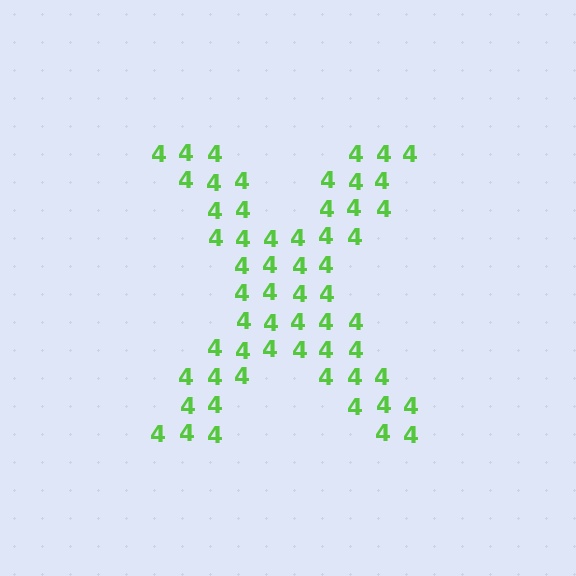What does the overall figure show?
The overall figure shows the letter X.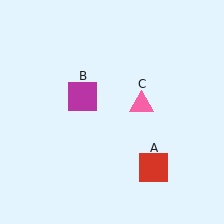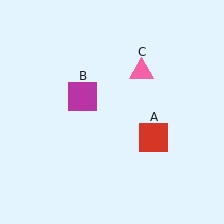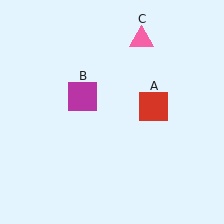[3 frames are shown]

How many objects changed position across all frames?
2 objects changed position: red square (object A), pink triangle (object C).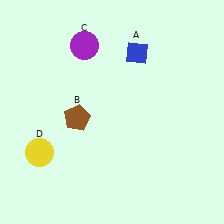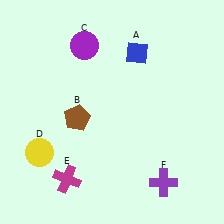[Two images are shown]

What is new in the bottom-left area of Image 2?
A magenta cross (E) was added in the bottom-left area of Image 2.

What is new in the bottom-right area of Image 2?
A purple cross (F) was added in the bottom-right area of Image 2.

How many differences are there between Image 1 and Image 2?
There are 2 differences between the two images.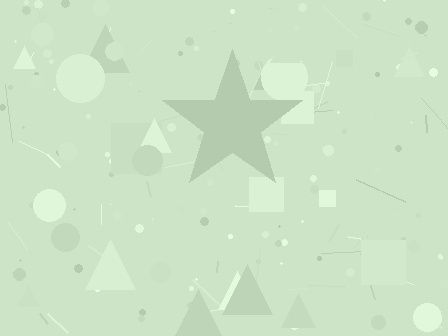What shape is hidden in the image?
A star is hidden in the image.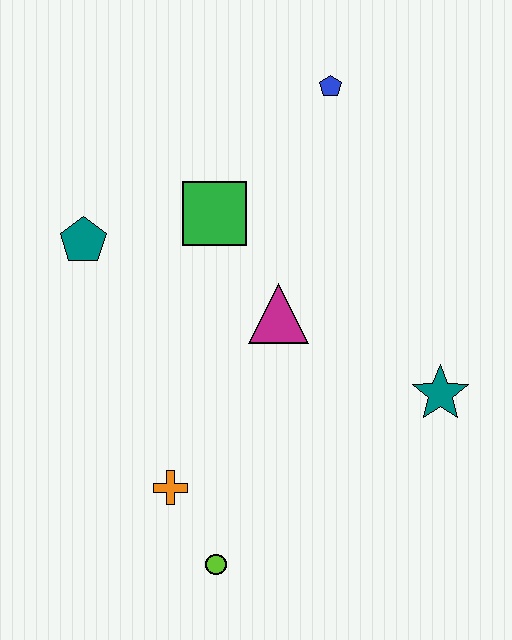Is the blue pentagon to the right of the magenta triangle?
Yes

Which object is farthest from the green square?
The lime circle is farthest from the green square.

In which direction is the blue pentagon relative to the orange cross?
The blue pentagon is above the orange cross.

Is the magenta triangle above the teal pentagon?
No